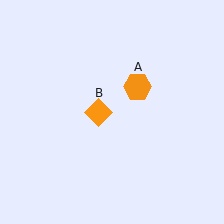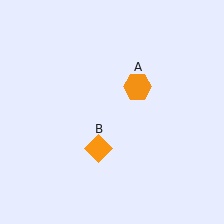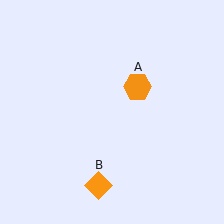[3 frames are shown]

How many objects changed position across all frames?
1 object changed position: orange diamond (object B).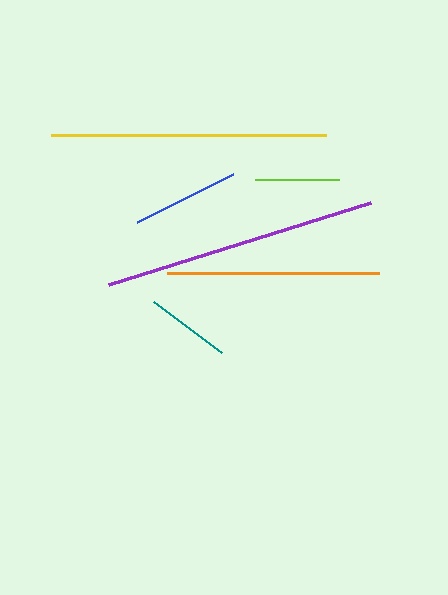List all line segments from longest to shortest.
From longest to shortest: yellow, purple, orange, blue, teal, lime.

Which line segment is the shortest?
The lime line is the shortest at approximately 84 pixels.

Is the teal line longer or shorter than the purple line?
The purple line is longer than the teal line.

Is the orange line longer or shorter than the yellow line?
The yellow line is longer than the orange line.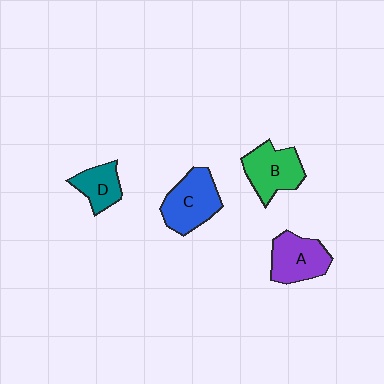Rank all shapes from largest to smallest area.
From largest to smallest: C (blue), B (green), A (purple), D (teal).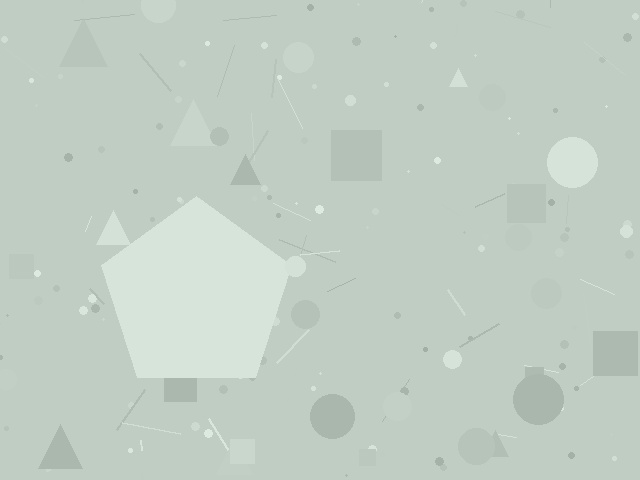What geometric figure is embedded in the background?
A pentagon is embedded in the background.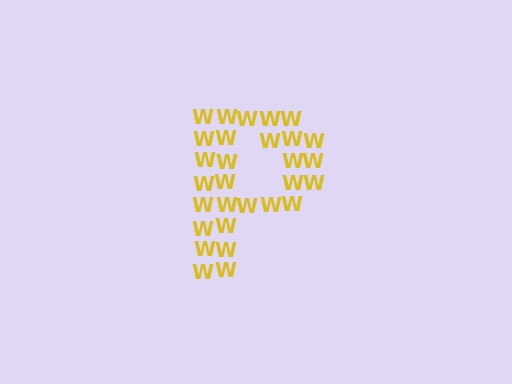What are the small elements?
The small elements are letter W's.